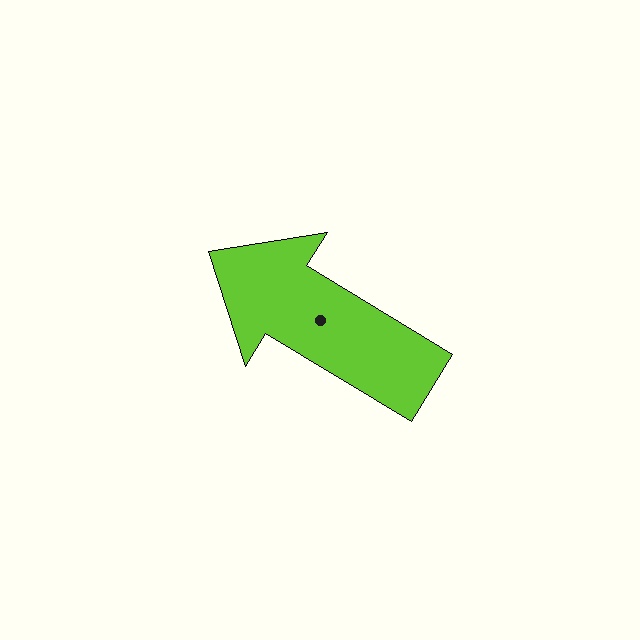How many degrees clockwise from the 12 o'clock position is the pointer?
Approximately 301 degrees.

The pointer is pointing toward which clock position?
Roughly 10 o'clock.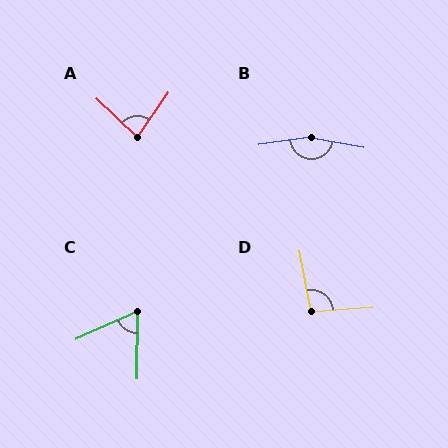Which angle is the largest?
B, at approximately 162 degrees.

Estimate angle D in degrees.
Approximately 97 degrees.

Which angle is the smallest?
C, at approximately 66 degrees.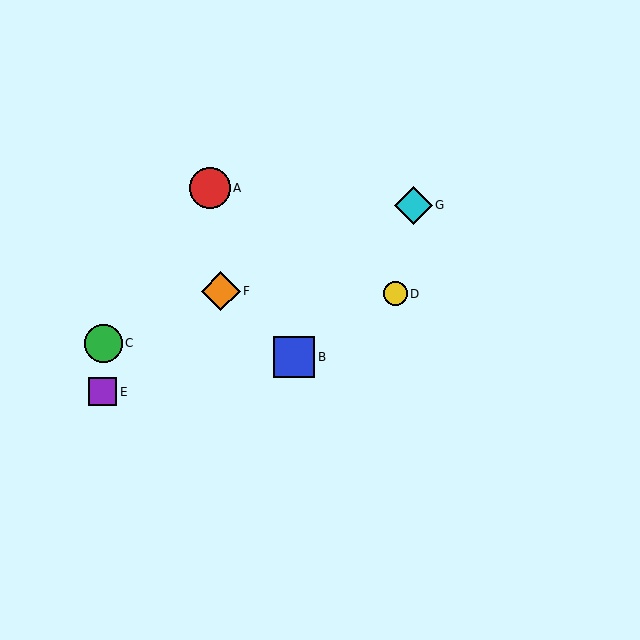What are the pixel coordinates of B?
Object B is at (294, 357).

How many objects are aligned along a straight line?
3 objects (C, F, G) are aligned along a straight line.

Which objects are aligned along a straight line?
Objects C, F, G are aligned along a straight line.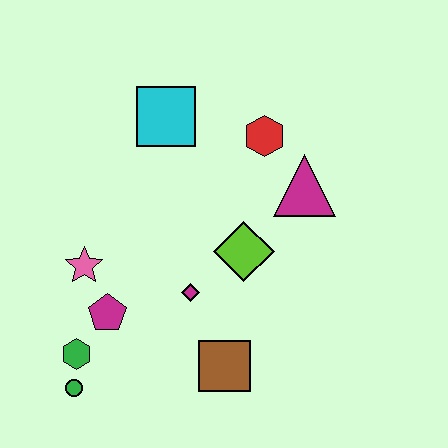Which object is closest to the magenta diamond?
The lime diamond is closest to the magenta diamond.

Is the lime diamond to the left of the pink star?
No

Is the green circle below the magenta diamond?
Yes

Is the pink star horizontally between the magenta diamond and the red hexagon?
No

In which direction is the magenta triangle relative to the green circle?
The magenta triangle is to the right of the green circle.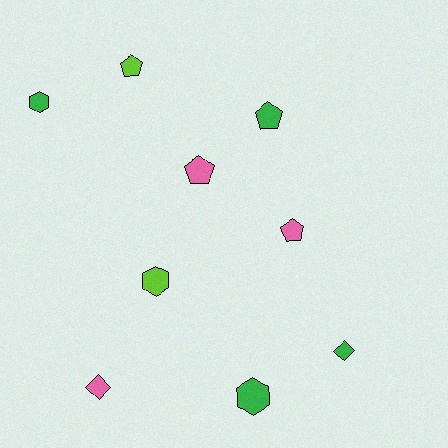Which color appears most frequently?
Green, with 4 objects.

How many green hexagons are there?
There are 2 green hexagons.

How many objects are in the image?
There are 9 objects.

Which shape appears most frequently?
Pentagon, with 4 objects.